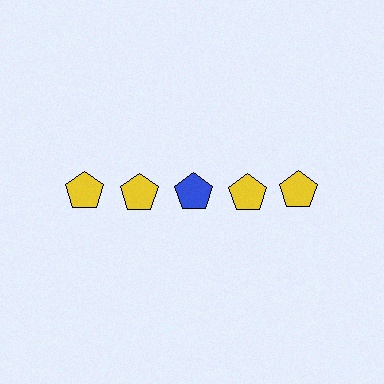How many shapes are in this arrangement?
There are 5 shapes arranged in a grid pattern.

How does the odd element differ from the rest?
It has a different color: blue instead of yellow.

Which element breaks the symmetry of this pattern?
The blue pentagon in the top row, center column breaks the symmetry. All other shapes are yellow pentagons.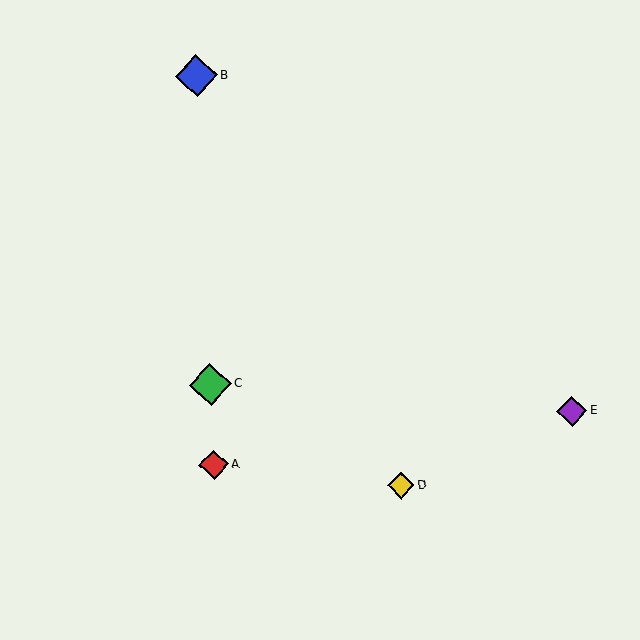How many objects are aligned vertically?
3 objects (A, B, C) are aligned vertically.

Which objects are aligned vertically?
Objects A, B, C are aligned vertically.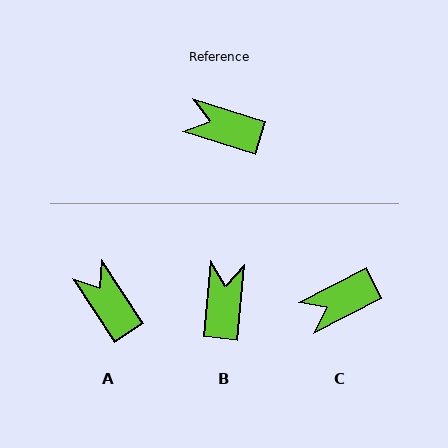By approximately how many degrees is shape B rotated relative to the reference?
Approximately 78 degrees clockwise.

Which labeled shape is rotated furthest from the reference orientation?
B, about 78 degrees away.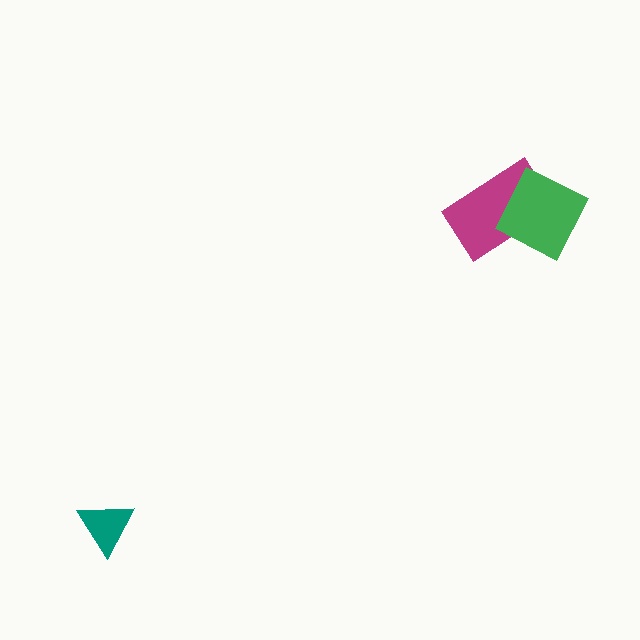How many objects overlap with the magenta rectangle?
1 object overlaps with the magenta rectangle.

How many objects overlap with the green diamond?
1 object overlaps with the green diamond.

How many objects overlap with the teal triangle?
0 objects overlap with the teal triangle.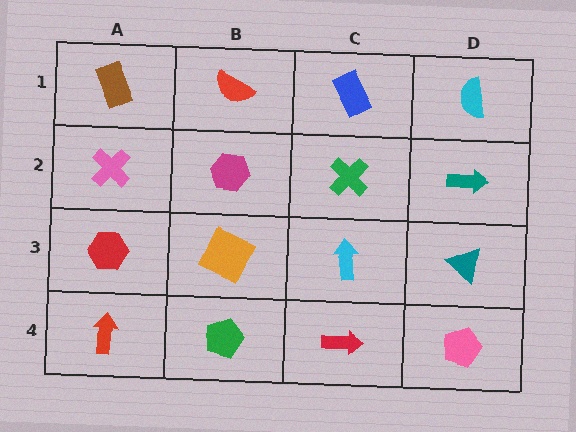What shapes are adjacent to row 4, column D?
A teal triangle (row 3, column D), a red arrow (row 4, column C).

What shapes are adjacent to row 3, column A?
A pink cross (row 2, column A), a red arrow (row 4, column A), an orange square (row 3, column B).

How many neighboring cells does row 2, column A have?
3.